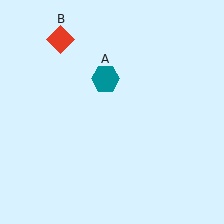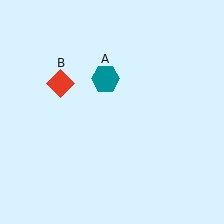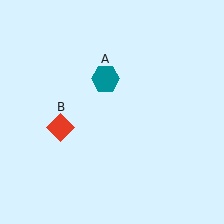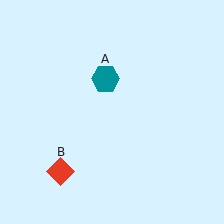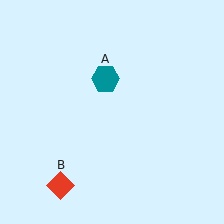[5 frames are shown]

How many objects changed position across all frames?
1 object changed position: red diamond (object B).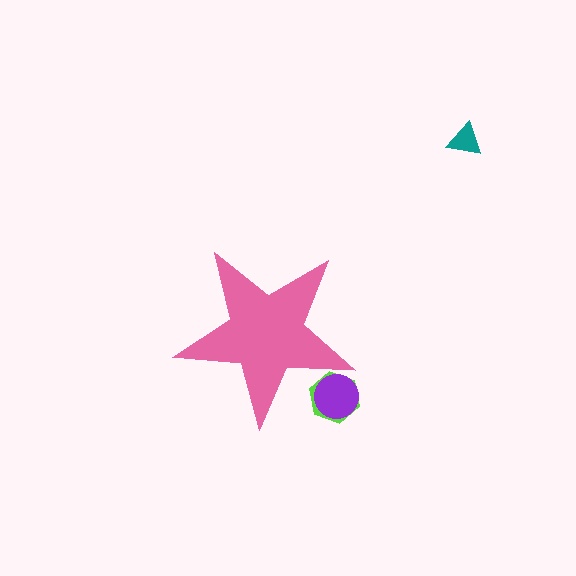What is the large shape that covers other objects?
A pink star.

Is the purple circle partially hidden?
Yes, the purple circle is partially hidden behind the pink star.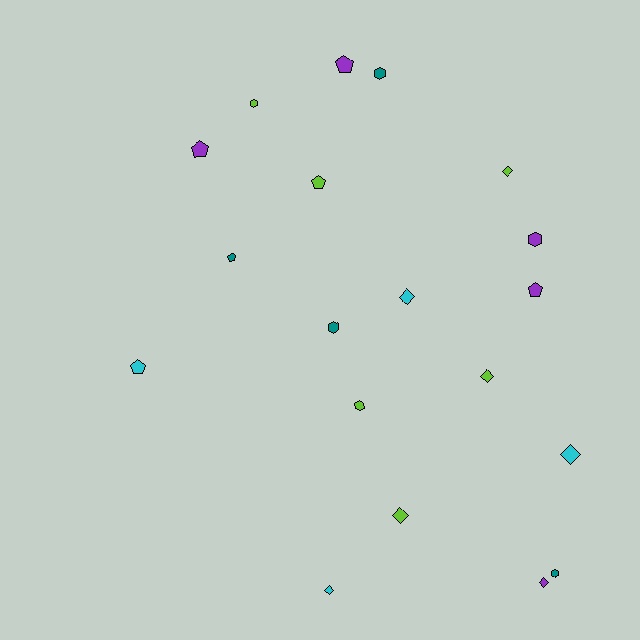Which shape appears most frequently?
Diamond, with 7 objects.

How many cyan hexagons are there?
There are no cyan hexagons.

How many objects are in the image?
There are 19 objects.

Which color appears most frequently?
Lime, with 6 objects.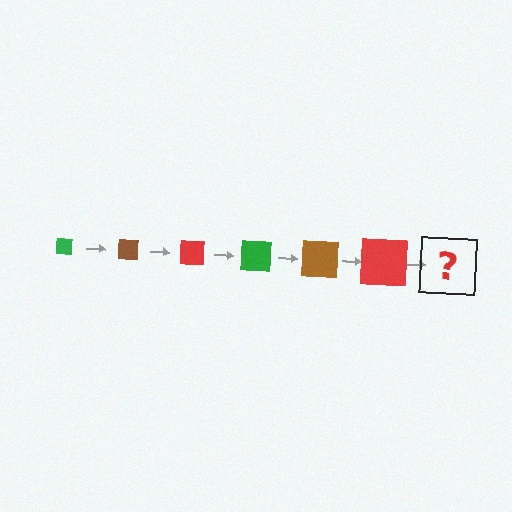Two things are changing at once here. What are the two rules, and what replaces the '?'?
The two rules are that the square grows larger each step and the color cycles through green, brown, and red. The '?' should be a green square, larger than the previous one.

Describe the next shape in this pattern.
It should be a green square, larger than the previous one.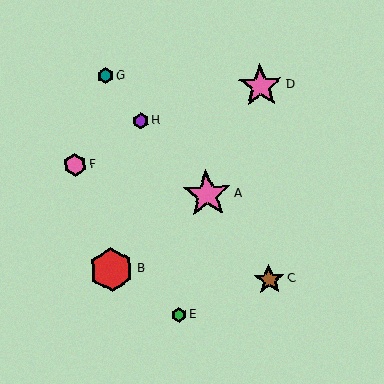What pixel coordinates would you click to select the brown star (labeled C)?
Click at (269, 280) to select the brown star C.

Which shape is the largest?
The pink star (labeled A) is the largest.